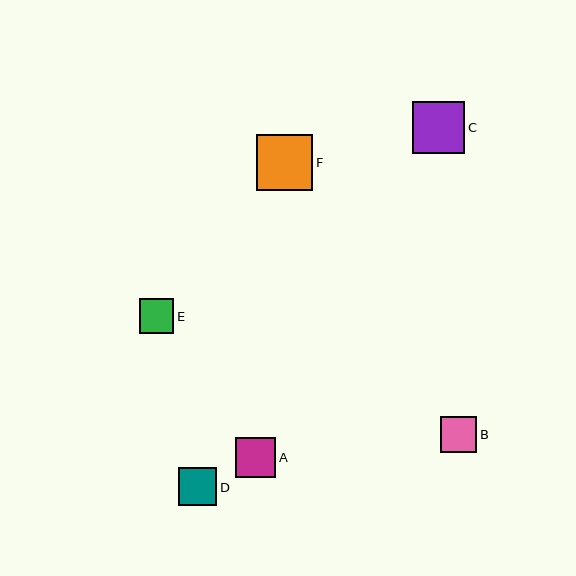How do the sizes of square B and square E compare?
Square B and square E are approximately the same size.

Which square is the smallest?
Square E is the smallest with a size of approximately 34 pixels.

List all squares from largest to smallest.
From largest to smallest: F, C, A, D, B, E.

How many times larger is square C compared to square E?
Square C is approximately 1.5 times the size of square E.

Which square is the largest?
Square F is the largest with a size of approximately 56 pixels.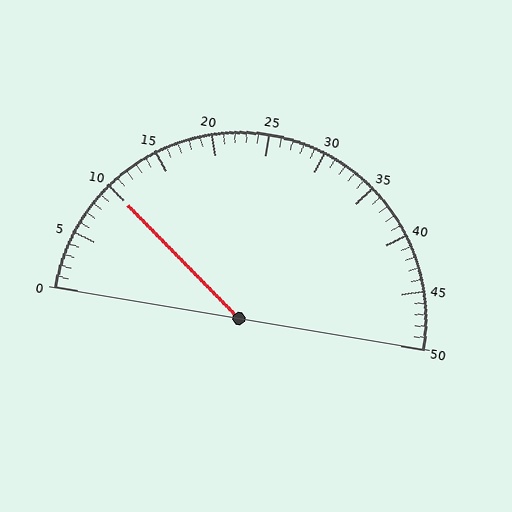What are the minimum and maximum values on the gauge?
The gauge ranges from 0 to 50.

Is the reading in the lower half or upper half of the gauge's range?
The reading is in the lower half of the range (0 to 50).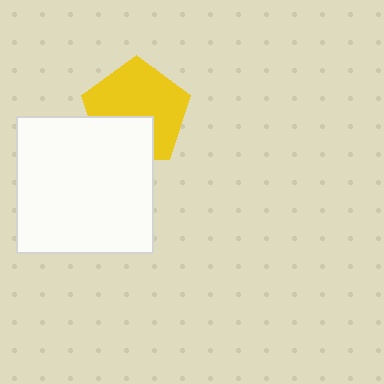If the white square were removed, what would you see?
You would see the complete yellow pentagon.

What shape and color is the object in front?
The object in front is a white square.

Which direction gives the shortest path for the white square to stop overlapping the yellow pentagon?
Moving down gives the shortest separation.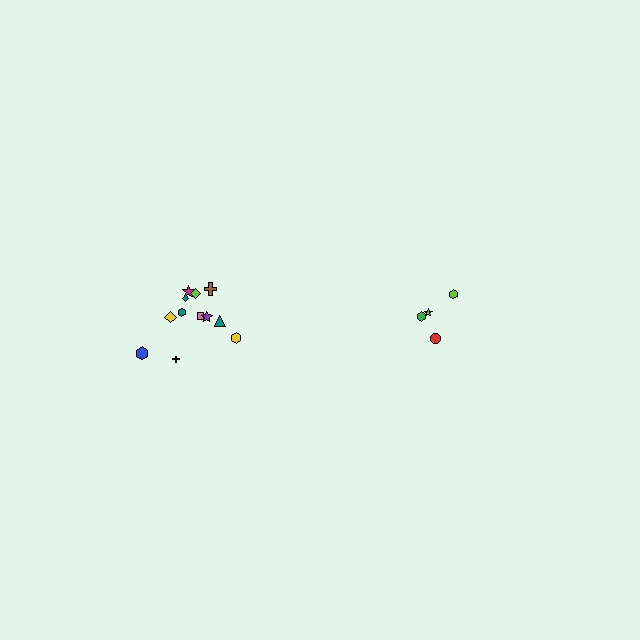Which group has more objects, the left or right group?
The left group.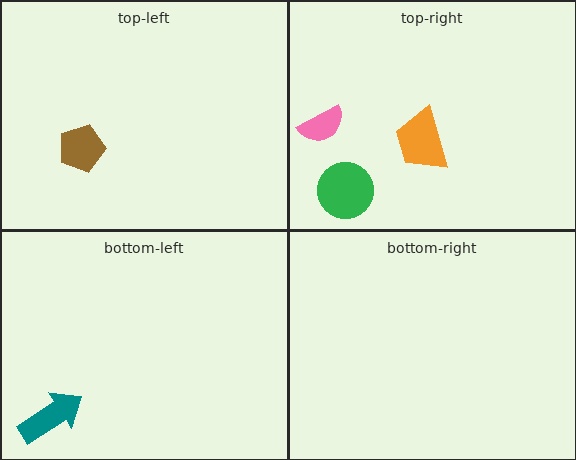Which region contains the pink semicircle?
The top-right region.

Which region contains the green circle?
The top-right region.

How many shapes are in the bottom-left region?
1.